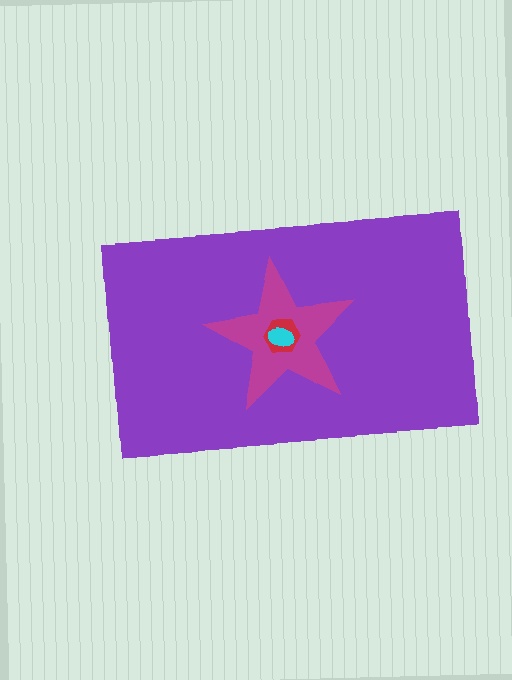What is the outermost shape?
The purple rectangle.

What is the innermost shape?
The cyan ellipse.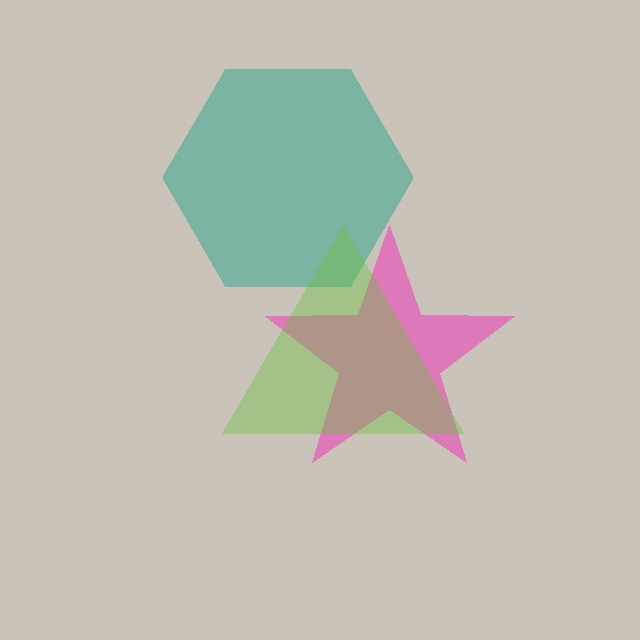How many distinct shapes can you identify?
There are 3 distinct shapes: a pink star, a teal hexagon, a lime triangle.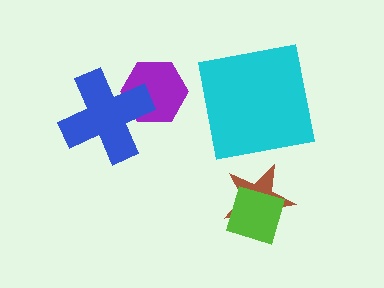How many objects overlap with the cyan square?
0 objects overlap with the cyan square.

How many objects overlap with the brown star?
1 object overlaps with the brown star.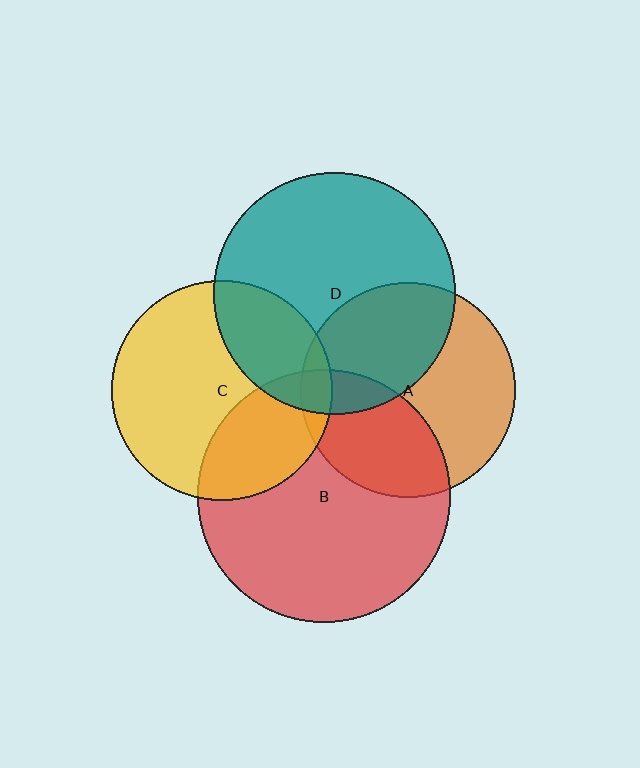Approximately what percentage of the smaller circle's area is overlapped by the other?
Approximately 30%.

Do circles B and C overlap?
Yes.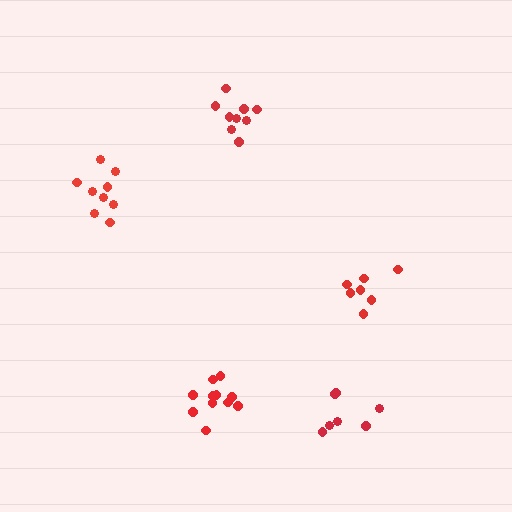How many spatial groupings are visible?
There are 5 spatial groupings.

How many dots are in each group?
Group 1: 9 dots, Group 2: 7 dots, Group 3: 11 dots, Group 4: 9 dots, Group 5: 7 dots (43 total).